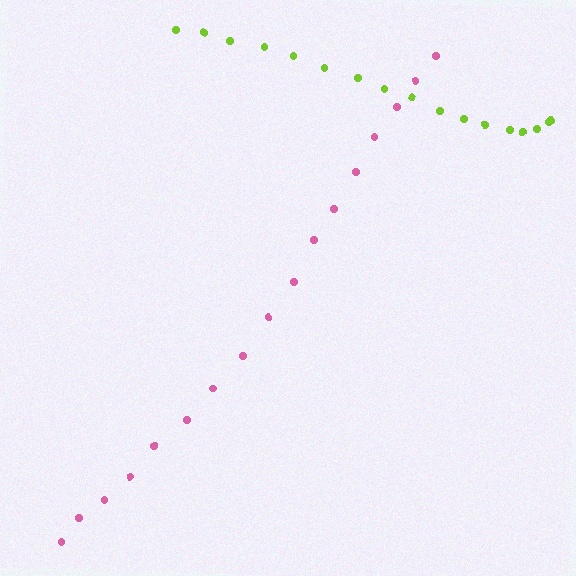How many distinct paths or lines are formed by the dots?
There are 2 distinct paths.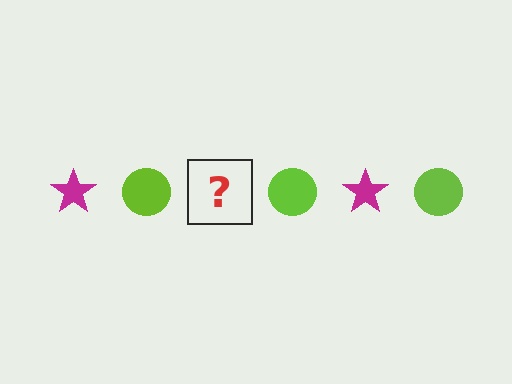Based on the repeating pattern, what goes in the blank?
The blank should be a magenta star.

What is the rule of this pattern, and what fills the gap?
The rule is that the pattern alternates between magenta star and lime circle. The gap should be filled with a magenta star.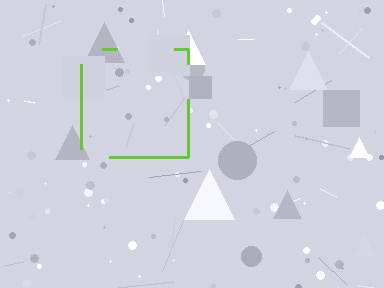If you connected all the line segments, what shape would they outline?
They would outline a square.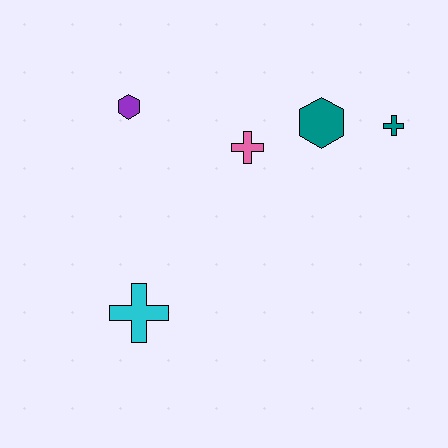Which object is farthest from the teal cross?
The cyan cross is farthest from the teal cross.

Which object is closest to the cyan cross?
The pink cross is closest to the cyan cross.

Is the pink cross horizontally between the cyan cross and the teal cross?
Yes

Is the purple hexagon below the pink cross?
No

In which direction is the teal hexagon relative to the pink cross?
The teal hexagon is to the right of the pink cross.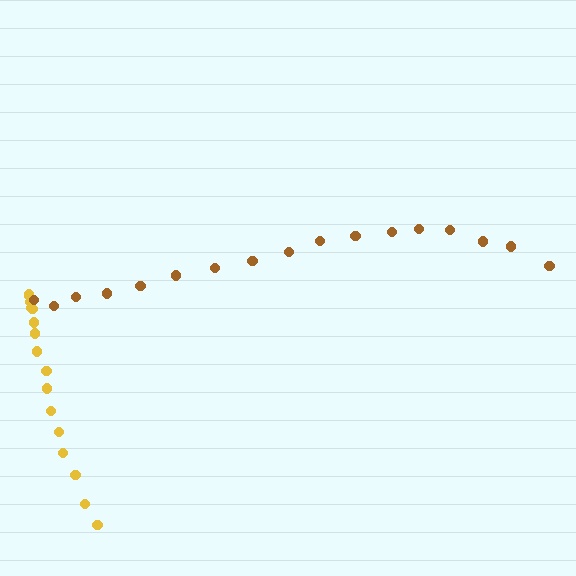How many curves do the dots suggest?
There are 2 distinct paths.